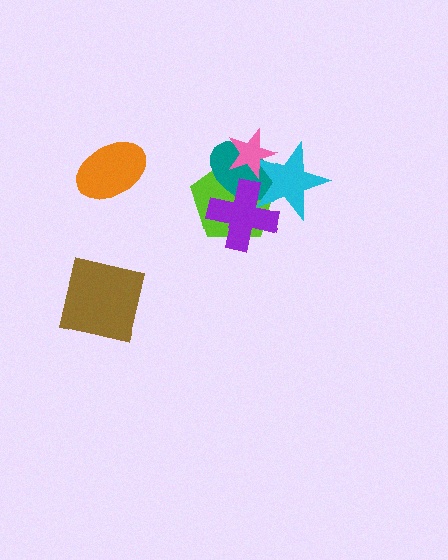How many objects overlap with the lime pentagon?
4 objects overlap with the lime pentagon.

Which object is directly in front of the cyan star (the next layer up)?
The purple cross is directly in front of the cyan star.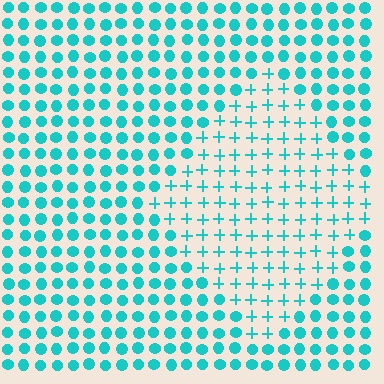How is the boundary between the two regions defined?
The boundary is defined by a change in element shape: plus signs inside vs. circles outside. All elements share the same color and spacing.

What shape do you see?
I see a diamond.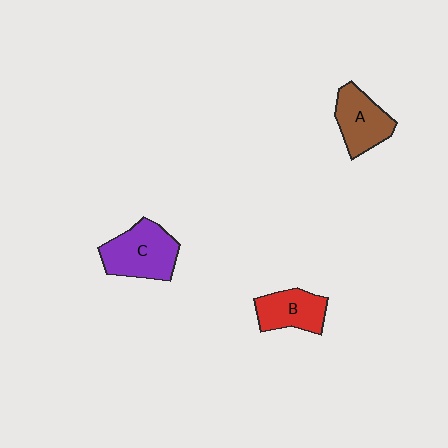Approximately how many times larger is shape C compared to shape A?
Approximately 1.2 times.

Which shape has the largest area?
Shape C (purple).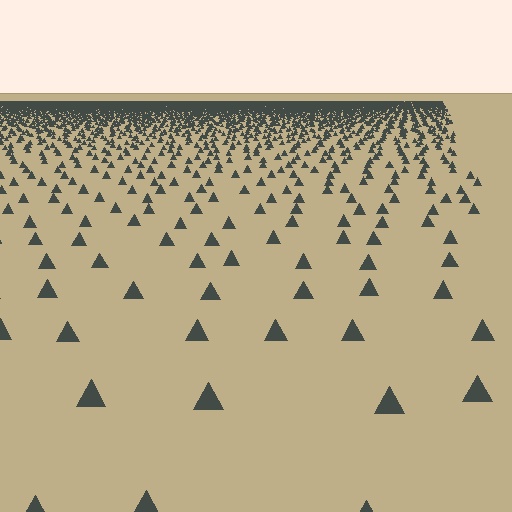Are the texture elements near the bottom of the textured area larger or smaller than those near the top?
Larger. Near the bottom, elements are closer to the viewer and appear at a bigger on-screen size.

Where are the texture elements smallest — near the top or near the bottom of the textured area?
Near the top.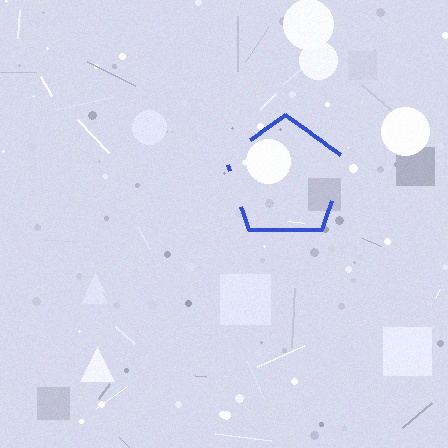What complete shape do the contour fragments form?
The contour fragments form a pentagon.